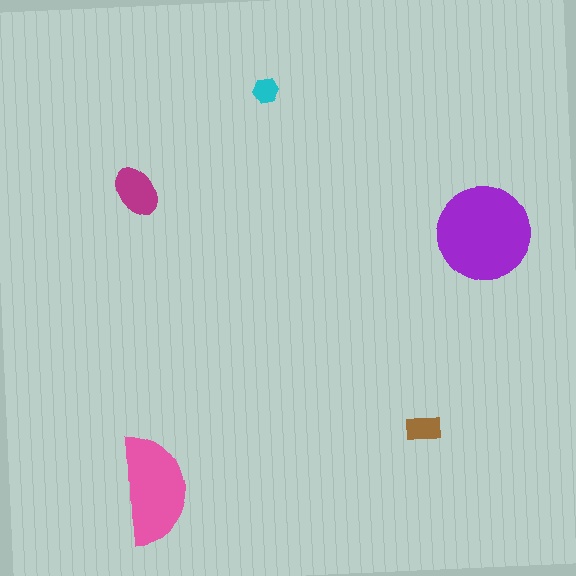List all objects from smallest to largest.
The cyan hexagon, the brown rectangle, the magenta ellipse, the pink semicircle, the purple circle.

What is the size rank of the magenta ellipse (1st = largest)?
3rd.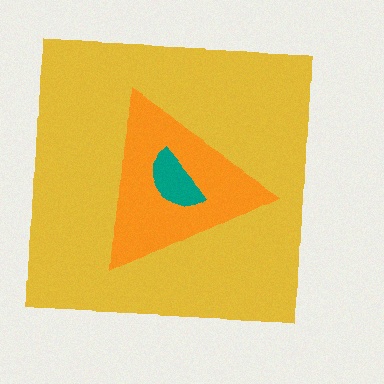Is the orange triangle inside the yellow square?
Yes.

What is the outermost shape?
The yellow square.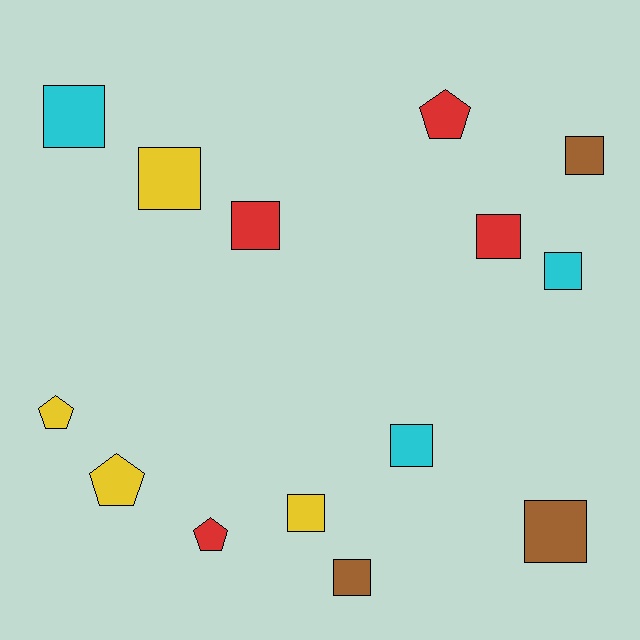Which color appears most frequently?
Yellow, with 4 objects.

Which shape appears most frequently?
Square, with 10 objects.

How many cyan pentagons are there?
There are no cyan pentagons.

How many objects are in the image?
There are 14 objects.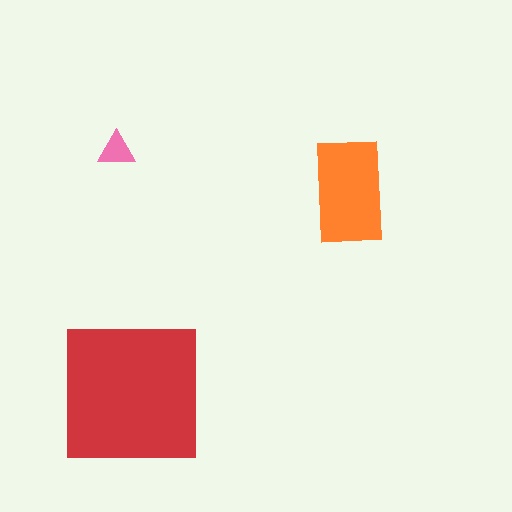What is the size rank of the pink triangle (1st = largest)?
3rd.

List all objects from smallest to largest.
The pink triangle, the orange rectangle, the red square.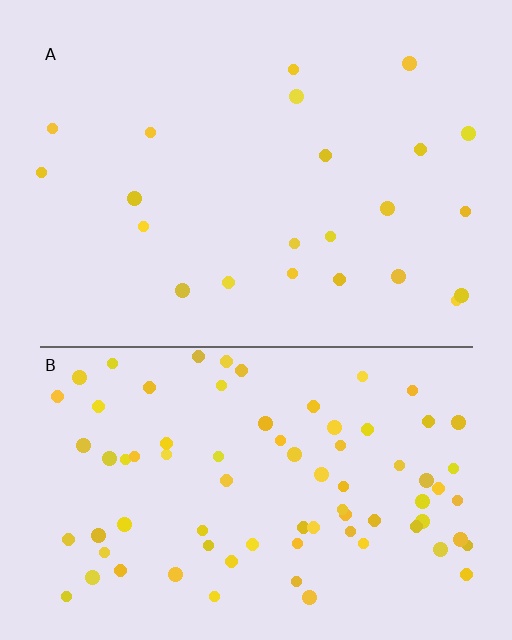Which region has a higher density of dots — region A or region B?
B (the bottom).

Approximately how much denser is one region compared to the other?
Approximately 3.6× — region B over region A.